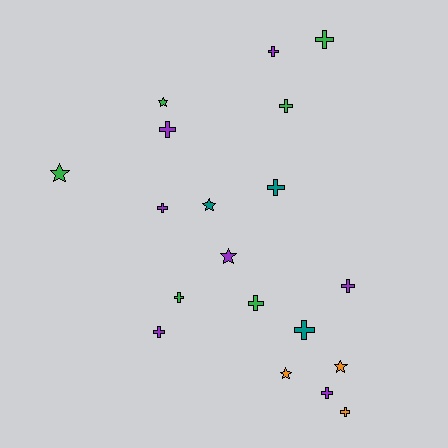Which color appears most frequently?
Purple, with 7 objects.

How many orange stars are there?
There are 2 orange stars.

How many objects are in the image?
There are 19 objects.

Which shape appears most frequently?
Cross, with 13 objects.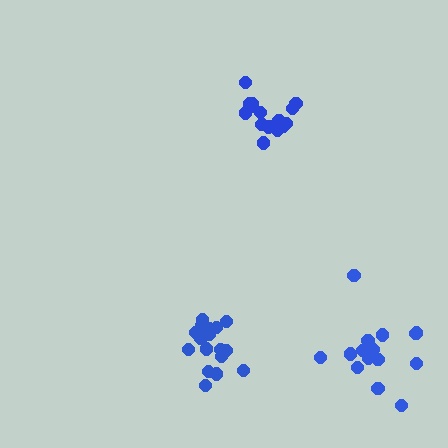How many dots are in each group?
Group 1: 15 dots, Group 2: 17 dots, Group 3: 17 dots (49 total).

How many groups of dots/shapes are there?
There are 3 groups.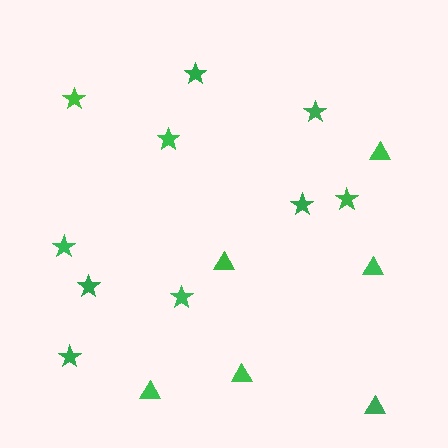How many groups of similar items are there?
There are 2 groups: one group of triangles (6) and one group of stars (10).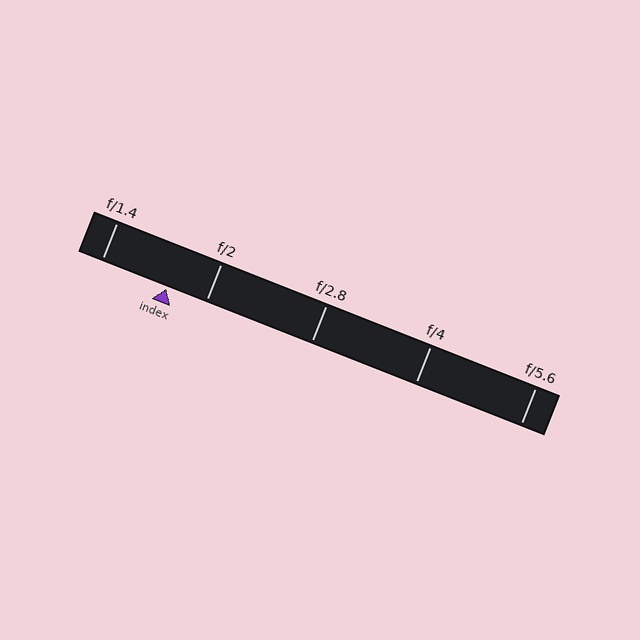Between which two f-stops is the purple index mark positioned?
The index mark is between f/1.4 and f/2.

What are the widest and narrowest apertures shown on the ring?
The widest aperture shown is f/1.4 and the narrowest is f/5.6.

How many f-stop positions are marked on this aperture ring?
There are 5 f-stop positions marked.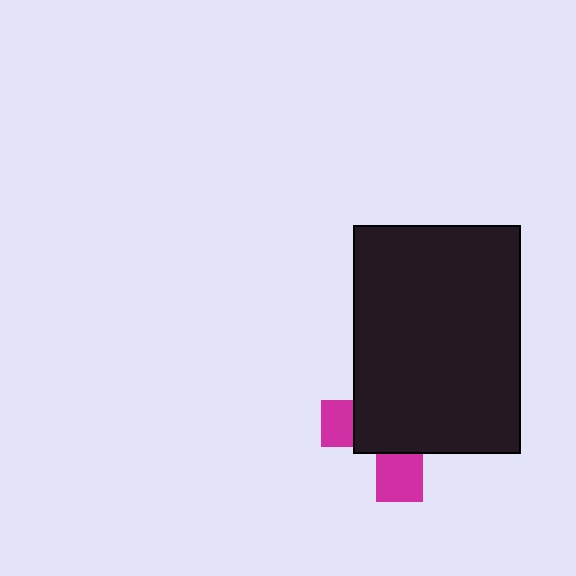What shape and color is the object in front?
The object in front is a black rectangle.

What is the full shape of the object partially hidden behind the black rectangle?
The partially hidden object is a magenta cross.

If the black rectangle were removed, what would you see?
You would see the complete magenta cross.